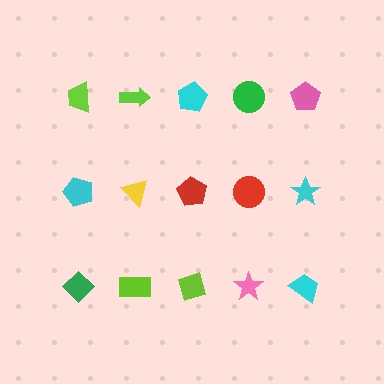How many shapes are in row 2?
5 shapes.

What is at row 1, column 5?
A pink pentagon.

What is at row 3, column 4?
A pink star.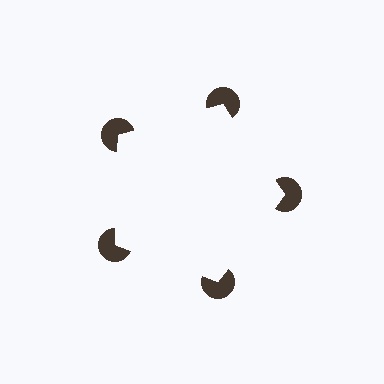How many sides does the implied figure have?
5 sides.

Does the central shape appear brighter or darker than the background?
It typically appears slightly brighter than the background, even though no actual brightness change is drawn.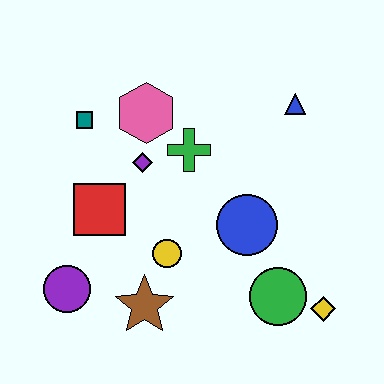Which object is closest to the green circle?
The yellow diamond is closest to the green circle.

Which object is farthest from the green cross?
The yellow diamond is farthest from the green cross.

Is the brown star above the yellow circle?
No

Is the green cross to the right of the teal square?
Yes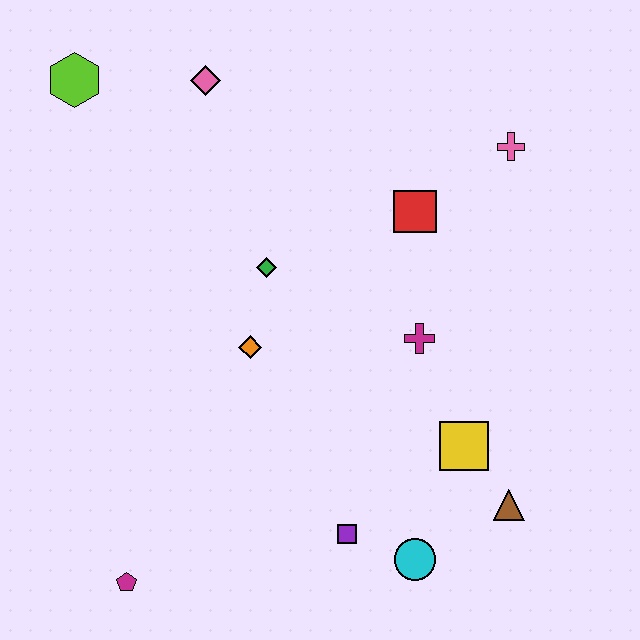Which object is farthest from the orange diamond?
The pink cross is farthest from the orange diamond.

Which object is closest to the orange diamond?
The green diamond is closest to the orange diamond.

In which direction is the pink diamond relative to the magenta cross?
The pink diamond is above the magenta cross.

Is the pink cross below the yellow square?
No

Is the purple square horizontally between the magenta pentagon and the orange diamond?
No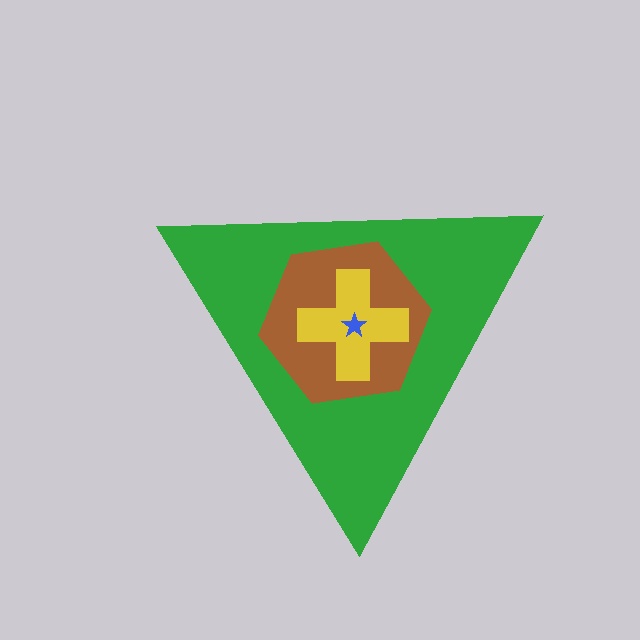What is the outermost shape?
The green triangle.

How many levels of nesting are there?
4.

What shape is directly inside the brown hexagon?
The yellow cross.